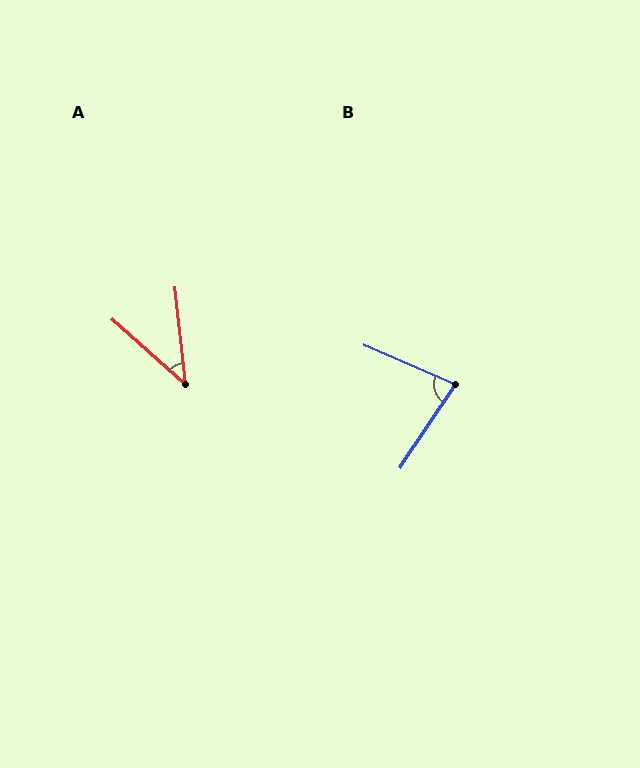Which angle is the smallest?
A, at approximately 42 degrees.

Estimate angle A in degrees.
Approximately 42 degrees.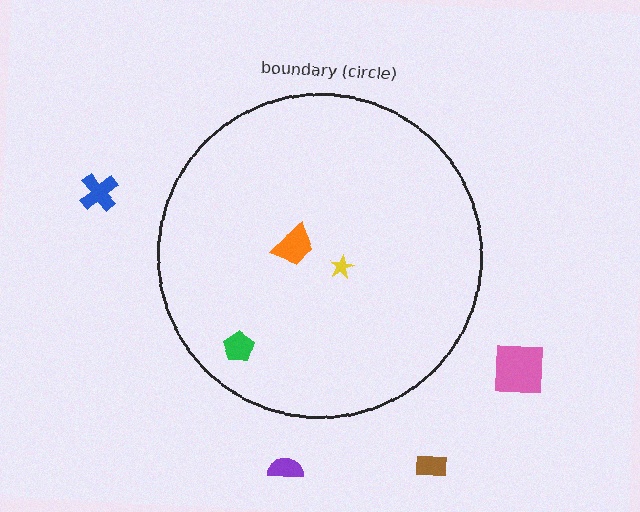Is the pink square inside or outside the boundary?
Outside.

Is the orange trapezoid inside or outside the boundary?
Inside.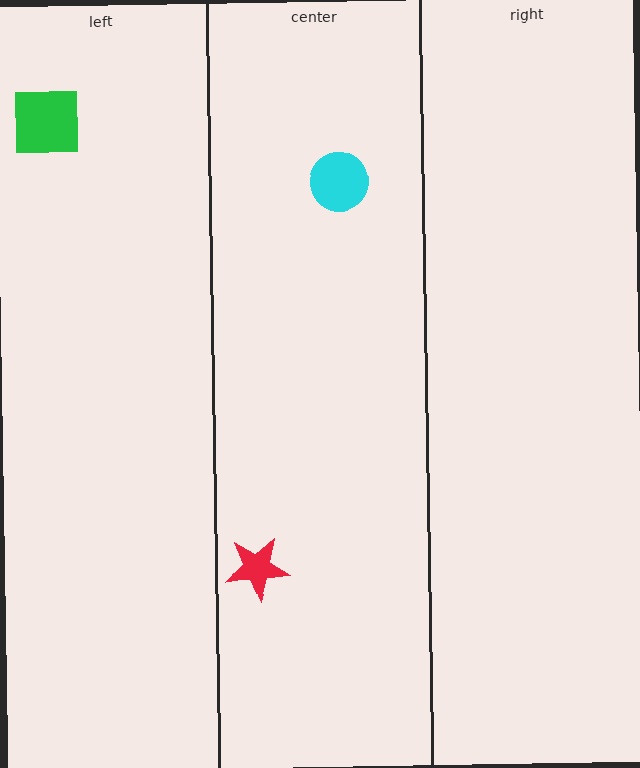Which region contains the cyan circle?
The center region.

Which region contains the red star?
The center region.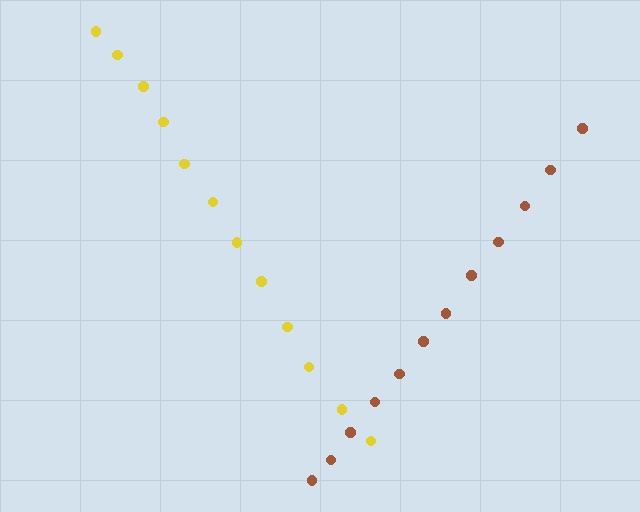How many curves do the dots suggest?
There are 2 distinct paths.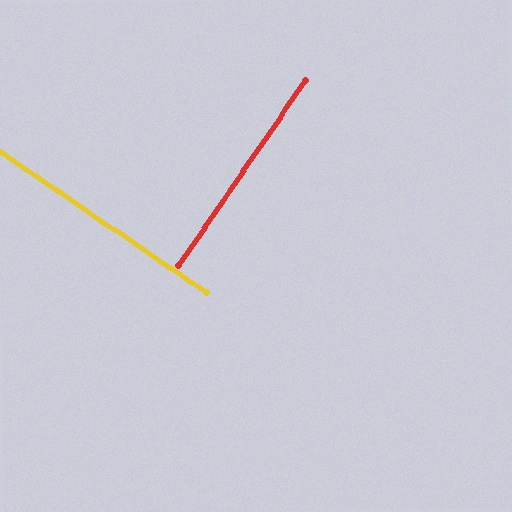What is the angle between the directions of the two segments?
Approximately 90 degrees.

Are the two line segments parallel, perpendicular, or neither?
Perpendicular — they meet at approximately 90°.